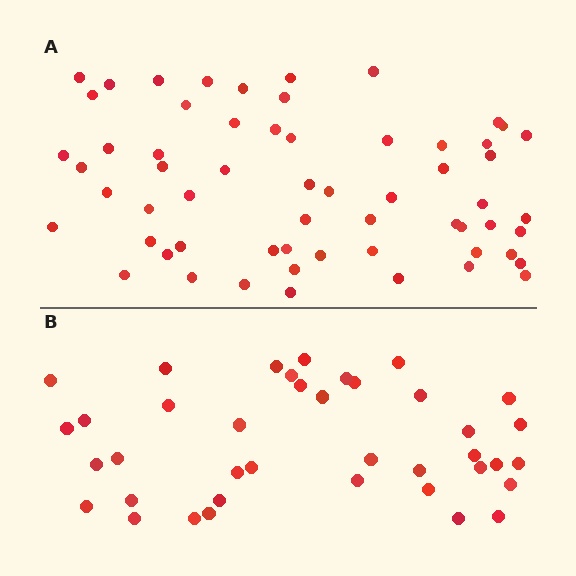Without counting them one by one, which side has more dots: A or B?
Region A (the top region) has more dots.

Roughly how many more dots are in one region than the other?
Region A has approximately 20 more dots than region B.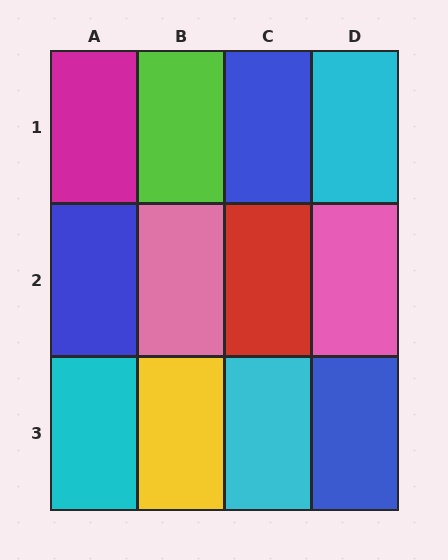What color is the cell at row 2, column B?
Pink.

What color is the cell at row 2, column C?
Red.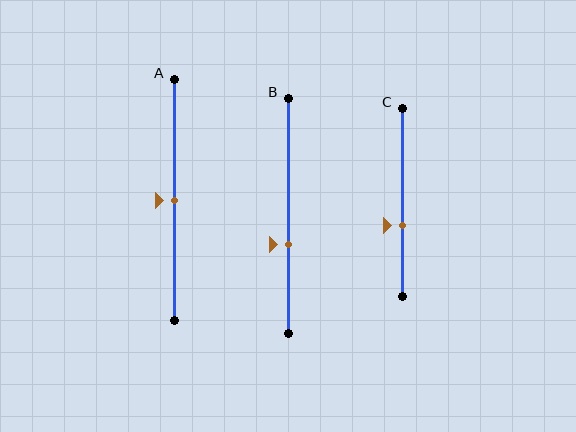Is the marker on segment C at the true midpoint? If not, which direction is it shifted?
No, the marker on segment C is shifted downward by about 12% of the segment length.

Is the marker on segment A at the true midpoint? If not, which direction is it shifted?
Yes, the marker on segment A is at the true midpoint.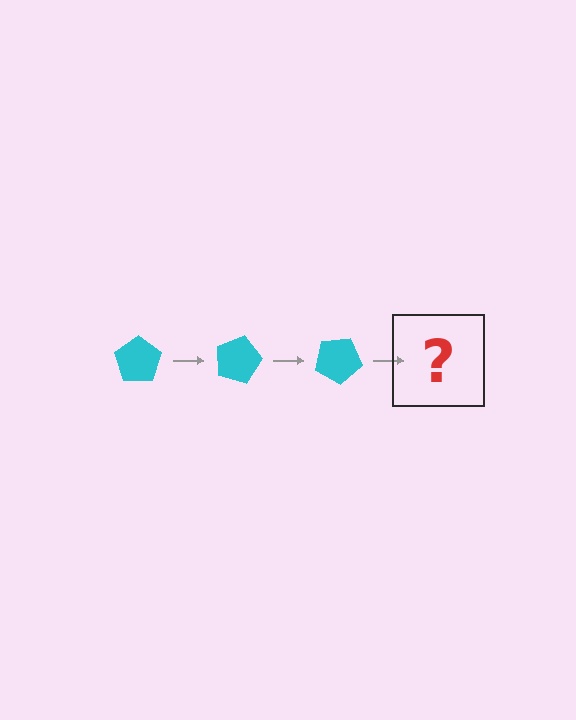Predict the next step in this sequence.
The next step is a cyan pentagon rotated 45 degrees.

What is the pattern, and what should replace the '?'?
The pattern is that the pentagon rotates 15 degrees each step. The '?' should be a cyan pentagon rotated 45 degrees.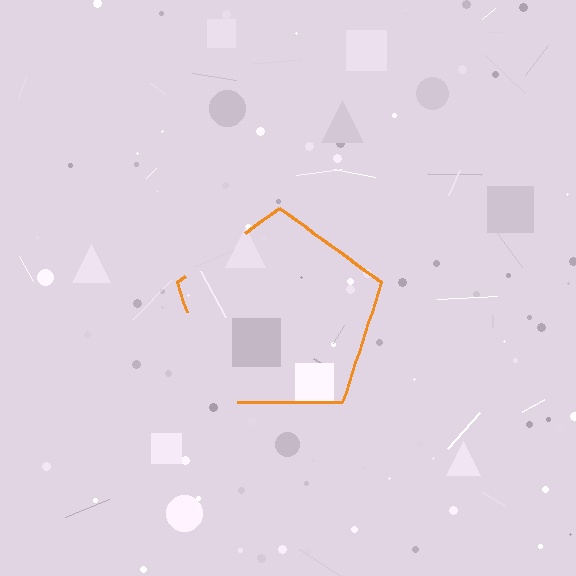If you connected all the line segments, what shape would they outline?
They would outline a pentagon.